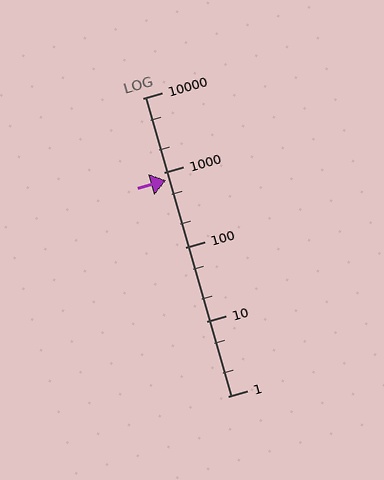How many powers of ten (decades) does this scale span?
The scale spans 4 decades, from 1 to 10000.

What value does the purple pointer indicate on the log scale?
The pointer indicates approximately 780.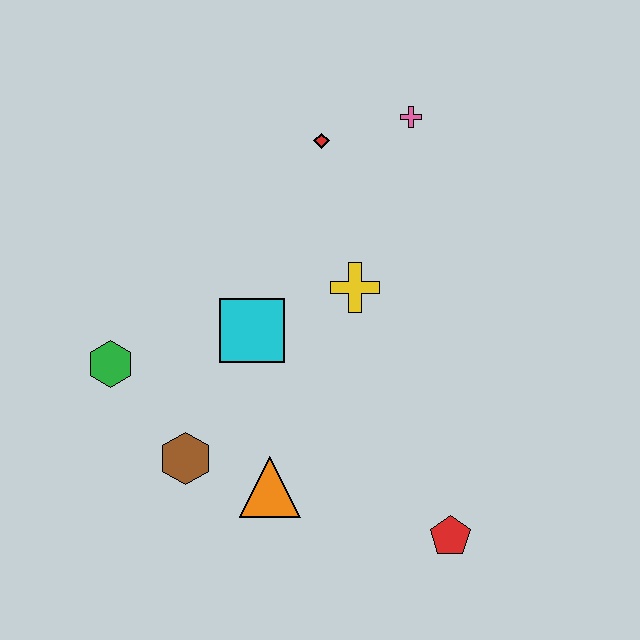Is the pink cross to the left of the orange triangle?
No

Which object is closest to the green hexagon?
The brown hexagon is closest to the green hexagon.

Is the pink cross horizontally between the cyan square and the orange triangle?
No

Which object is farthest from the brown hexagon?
The pink cross is farthest from the brown hexagon.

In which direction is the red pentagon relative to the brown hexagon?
The red pentagon is to the right of the brown hexagon.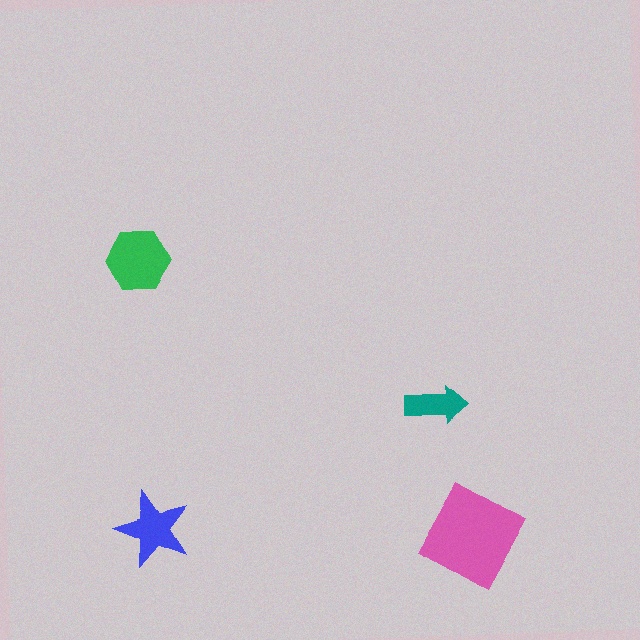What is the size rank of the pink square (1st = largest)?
1st.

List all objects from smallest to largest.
The teal arrow, the blue star, the green hexagon, the pink square.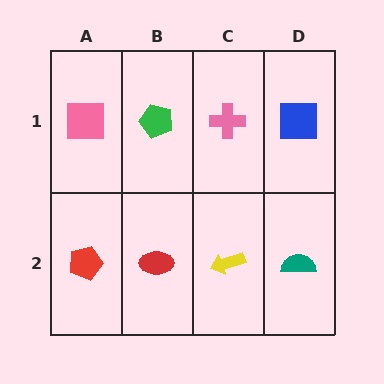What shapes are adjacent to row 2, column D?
A blue square (row 1, column D), a yellow arrow (row 2, column C).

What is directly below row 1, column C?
A yellow arrow.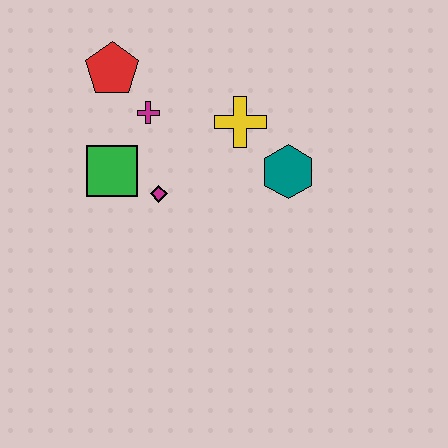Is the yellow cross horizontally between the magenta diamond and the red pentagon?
No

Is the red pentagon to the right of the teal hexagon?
No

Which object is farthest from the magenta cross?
The teal hexagon is farthest from the magenta cross.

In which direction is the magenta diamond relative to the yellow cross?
The magenta diamond is to the left of the yellow cross.